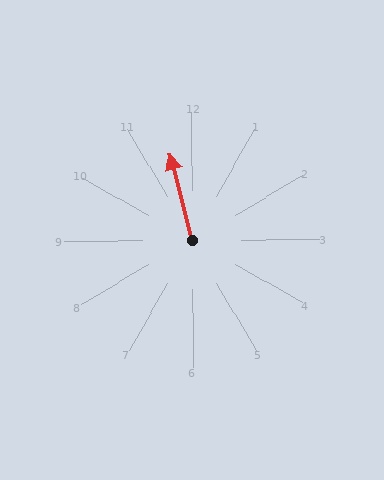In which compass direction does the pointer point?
North.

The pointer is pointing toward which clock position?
Roughly 12 o'clock.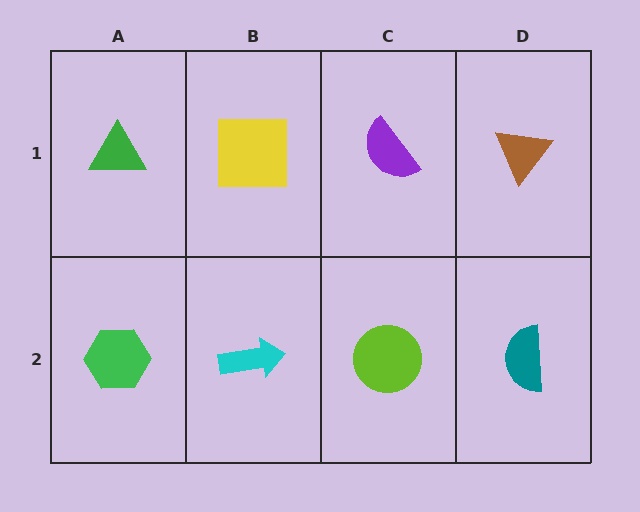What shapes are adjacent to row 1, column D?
A teal semicircle (row 2, column D), a purple semicircle (row 1, column C).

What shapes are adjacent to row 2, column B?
A yellow square (row 1, column B), a green hexagon (row 2, column A), a lime circle (row 2, column C).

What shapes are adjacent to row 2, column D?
A brown triangle (row 1, column D), a lime circle (row 2, column C).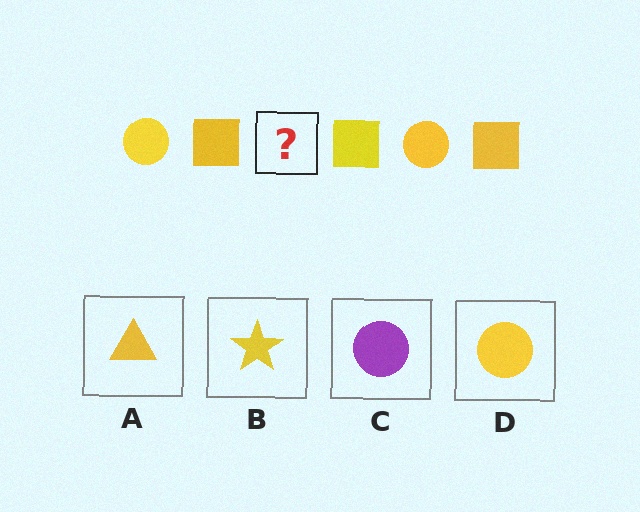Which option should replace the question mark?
Option D.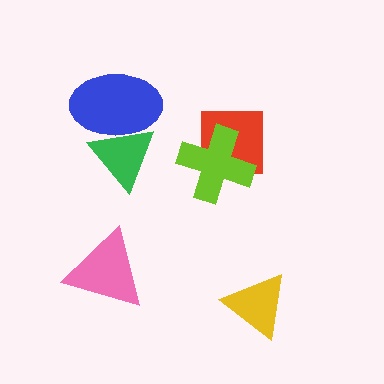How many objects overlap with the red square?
1 object overlaps with the red square.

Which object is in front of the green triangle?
The blue ellipse is in front of the green triangle.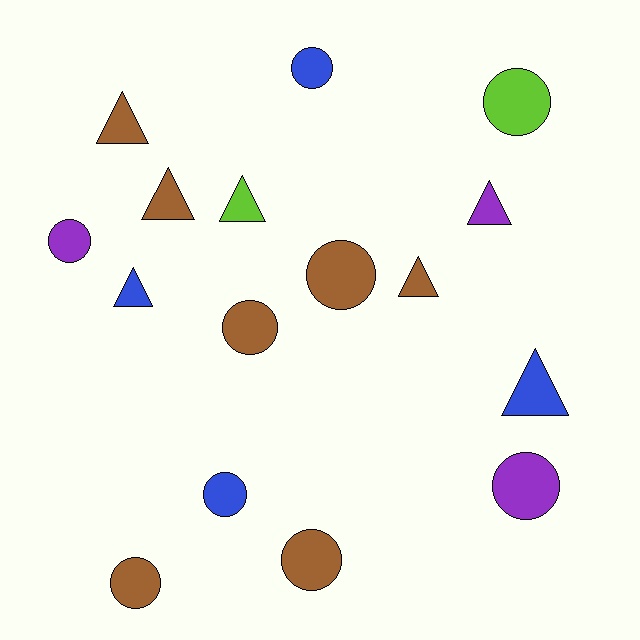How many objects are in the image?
There are 16 objects.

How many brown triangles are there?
There are 3 brown triangles.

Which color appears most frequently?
Brown, with 7 objects.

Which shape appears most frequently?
Circle, with 9 objects.